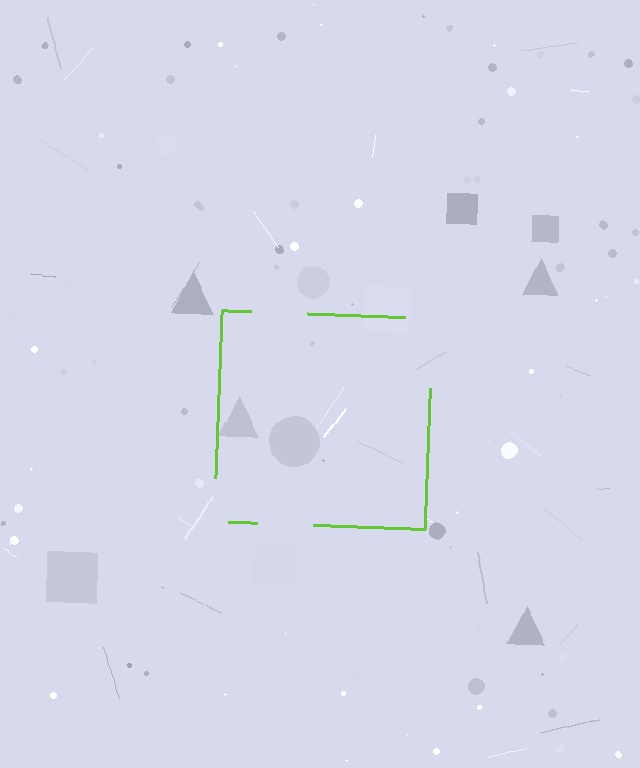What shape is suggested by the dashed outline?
The dashed outline suggests a square.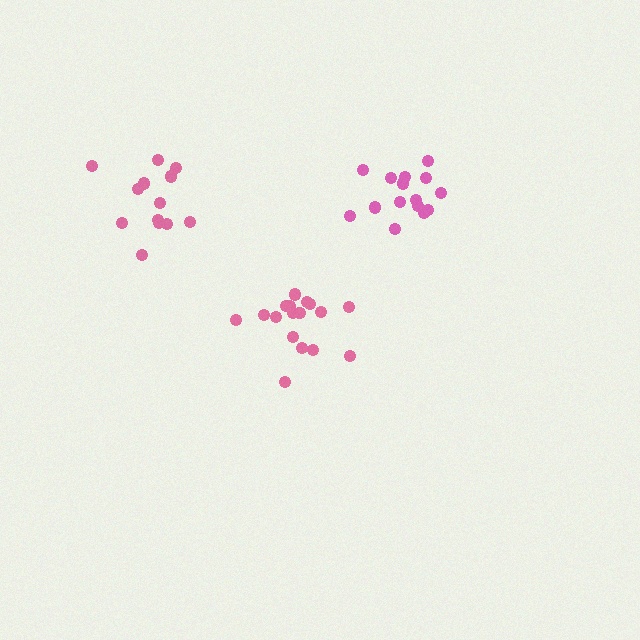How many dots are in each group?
Group 1: 17 dots, Group 2: 15 dots, Group 3: 13 dots (45 total).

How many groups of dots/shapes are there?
There are 3 groups.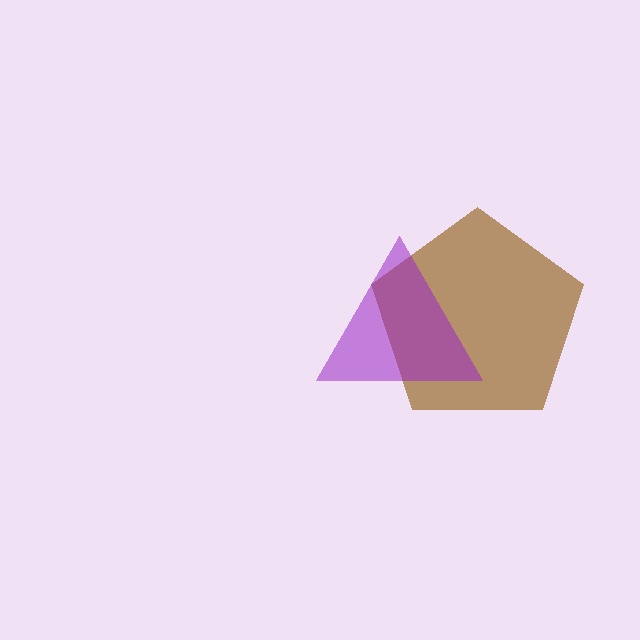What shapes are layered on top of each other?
The layered shapes are: a brown pentagon, a purple triangle.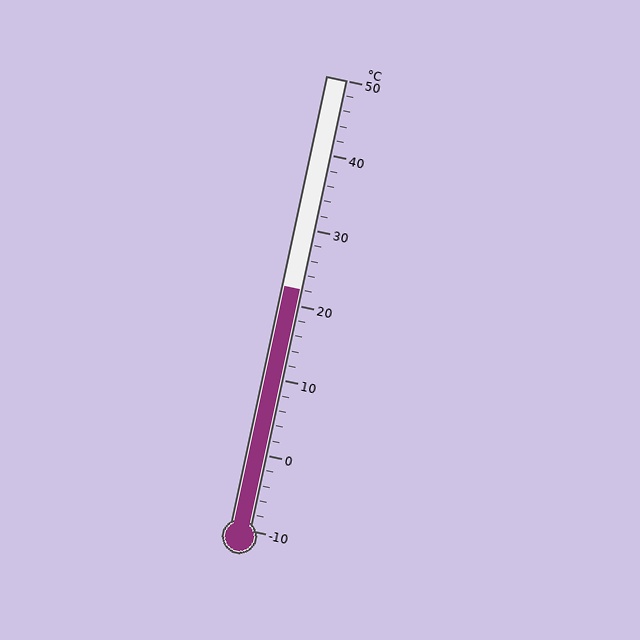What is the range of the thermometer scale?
The thermometer scale ranges from -10°C to 50°C.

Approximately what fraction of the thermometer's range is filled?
The thermometer is filled to approximately 55% of its range.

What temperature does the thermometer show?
The thermometer shows approximately 22°C.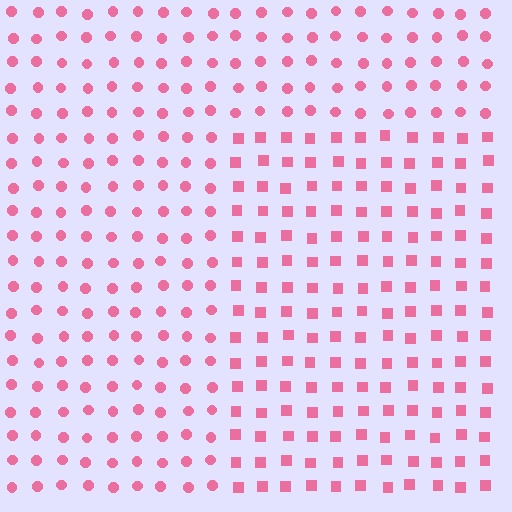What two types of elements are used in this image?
The image uses squares inside the rectangle region and circles outside it.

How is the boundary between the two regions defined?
The boundary is defined by a change in element shape: squares inside vs. circles outside. All elements share the same color and spacing.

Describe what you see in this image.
The image is filled with small pink elements arranged in a uniform grid. A rectangle-shaped region contains squares, while the surrounding area contains circles. The boundary is defined purely by the change in element shape.